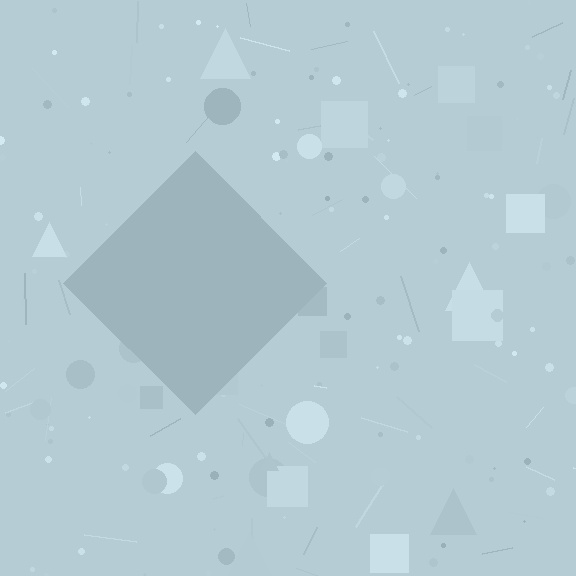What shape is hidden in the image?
A diamond is hidden in the image.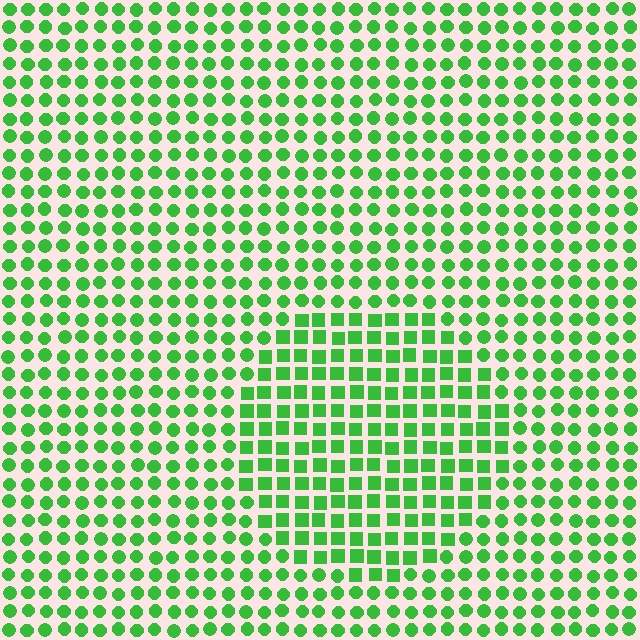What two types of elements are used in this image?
The image uses squares inside the circle region and circles outside it.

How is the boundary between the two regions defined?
The boundary is defined by a change in element shape: squares inside vs. circles outside. All elements share the same color and spacing.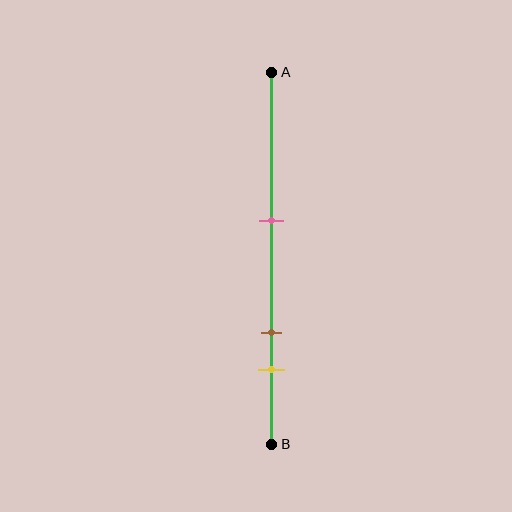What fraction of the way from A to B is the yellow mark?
The yellow mark is approximately 80% (0.8) of the way from A to B.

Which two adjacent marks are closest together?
The brown and yellow marks are the closest adjacent pair.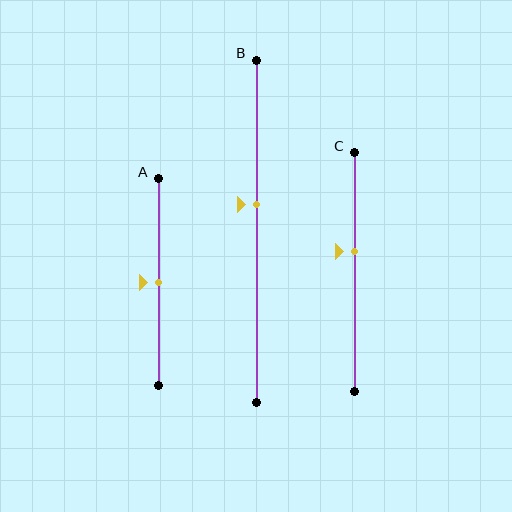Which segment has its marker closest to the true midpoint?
Segment A has its marker closest to the true midpoint.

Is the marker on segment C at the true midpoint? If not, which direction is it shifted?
No, the marker on segment C is shifted upward by about 9% of the segment length.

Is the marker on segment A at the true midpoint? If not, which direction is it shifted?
Yes, the marker on segment A is at the true midpoint.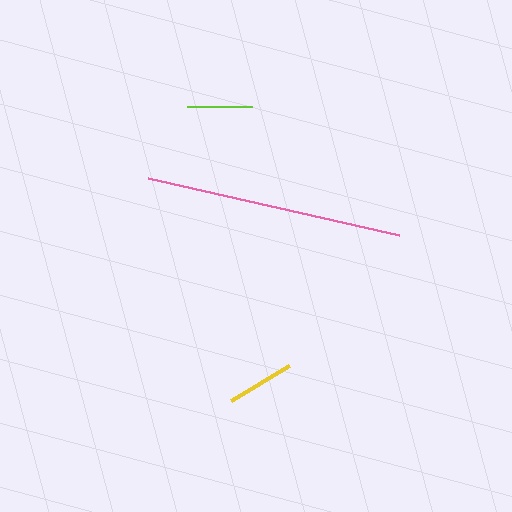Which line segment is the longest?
The pink line is the longest at approximately 258 pixels.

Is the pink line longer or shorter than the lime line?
The pink line is longer than the lime line.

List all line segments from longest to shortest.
From longest to shortest: pink, yellow, lime.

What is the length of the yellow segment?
The yellow segment is approximately 67 pixels long.